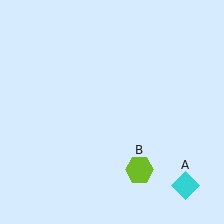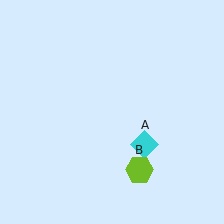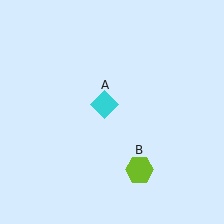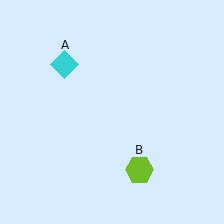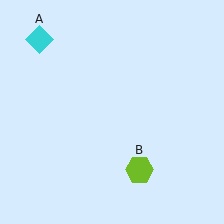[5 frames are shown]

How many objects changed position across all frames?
1 object changed position: cyan diamond (object A).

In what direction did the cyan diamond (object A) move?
The cyan diamond (object A) moved up and to the left.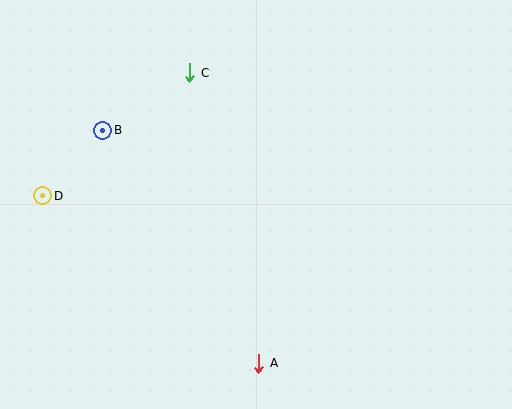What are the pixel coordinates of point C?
Point C is at (190, 73).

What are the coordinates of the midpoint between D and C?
The midpoint between D and C is at (116, 134).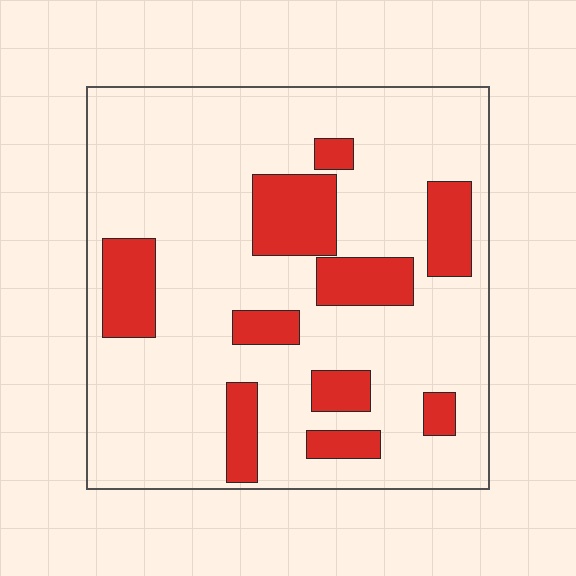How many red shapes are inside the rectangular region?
10.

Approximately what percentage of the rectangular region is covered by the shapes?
Approximately 20%.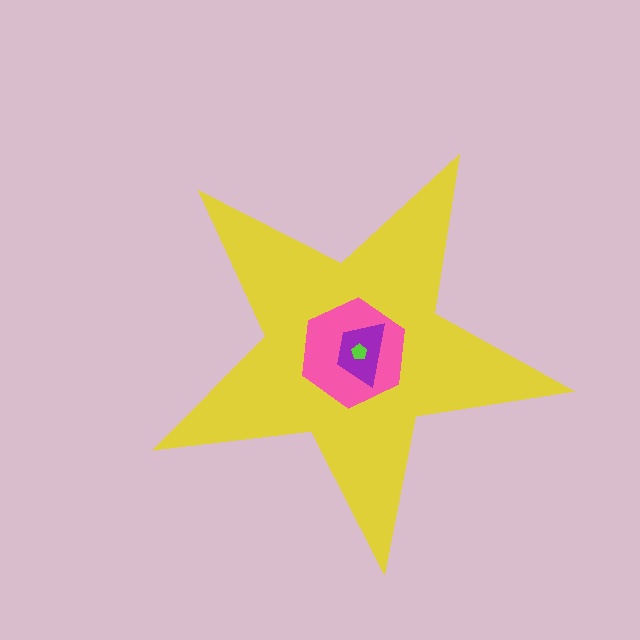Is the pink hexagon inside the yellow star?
Yes.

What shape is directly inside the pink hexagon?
The purple trapezoid.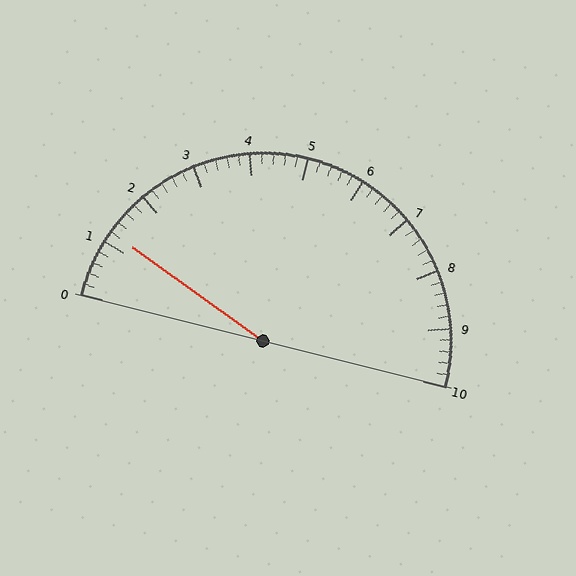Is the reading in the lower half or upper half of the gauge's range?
The reading is in the lower half of the range (0 to 10).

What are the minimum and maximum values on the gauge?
The gauge ranges from 0 to 10.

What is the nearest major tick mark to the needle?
The nearest major tick mark is 1.